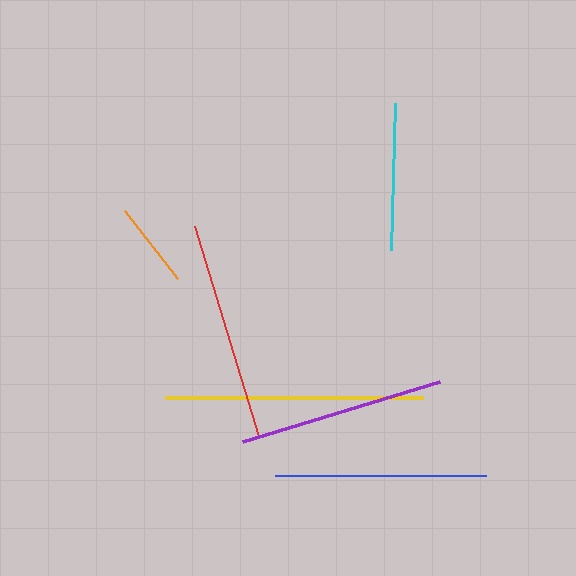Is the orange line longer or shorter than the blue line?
The blue line is longer than the orange line.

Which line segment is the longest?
The yellow line is the longest at approximately 259 pixels.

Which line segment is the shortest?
The orange line is the shortest at approximately 86 pixels.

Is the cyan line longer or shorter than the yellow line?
The yellow line is longer than the cyan line.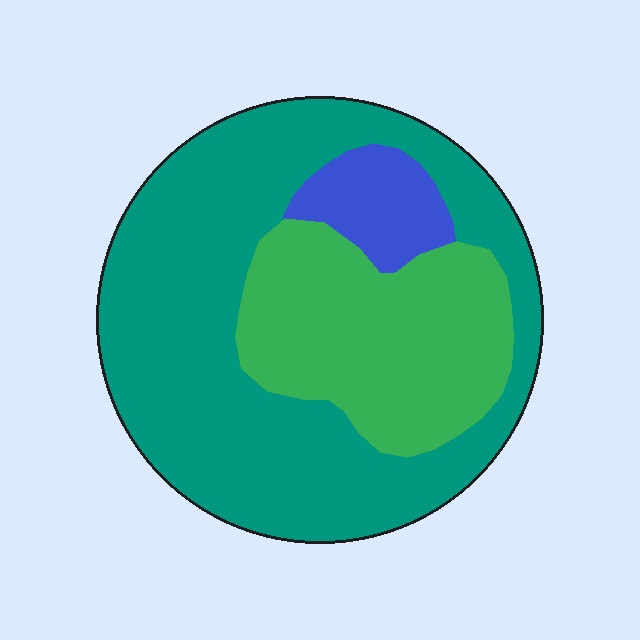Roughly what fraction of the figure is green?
Green covers 30% of the figure.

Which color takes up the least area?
Blue, at roughly 10%.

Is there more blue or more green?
Green.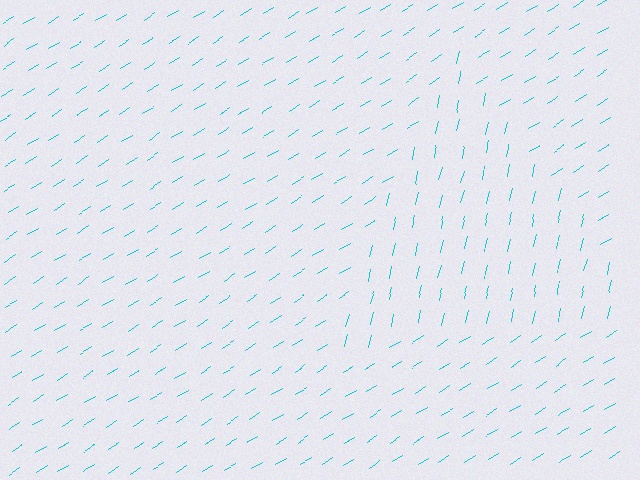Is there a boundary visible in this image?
Yes, there is a texture boundary formed by a change in line orientation.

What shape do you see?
I see a triangle.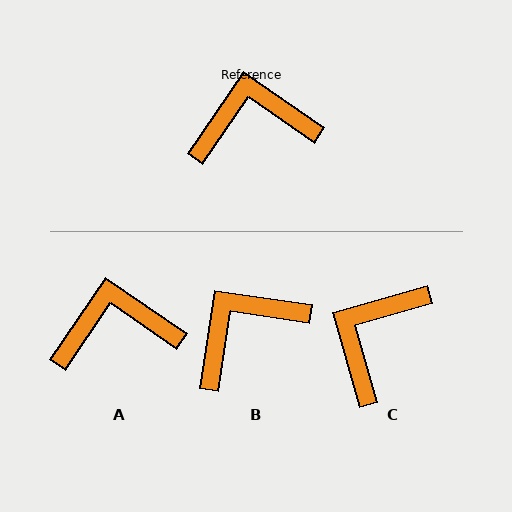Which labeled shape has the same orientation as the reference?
A.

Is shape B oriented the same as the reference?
No, it is off by about 26 degrees.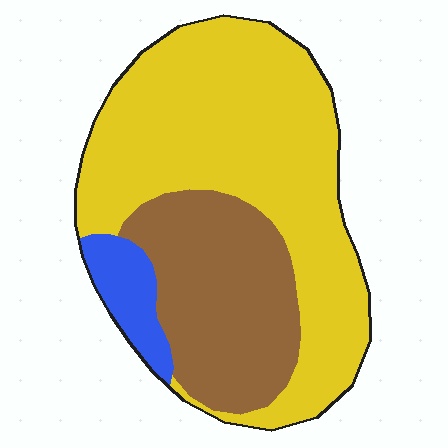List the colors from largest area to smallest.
From largest to smallest: yellow, brown, blue.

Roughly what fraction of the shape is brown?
Brown covers roughly 30% of the shape.